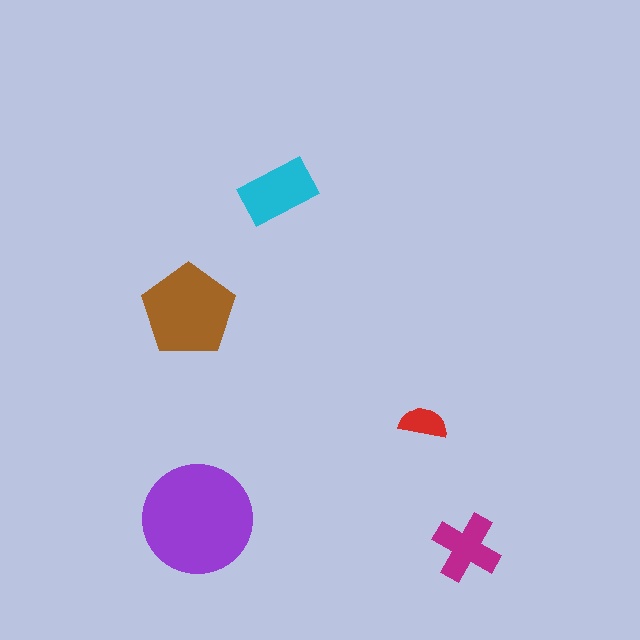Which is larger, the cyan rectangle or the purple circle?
The purple circle.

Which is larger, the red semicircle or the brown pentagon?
The brown pentagon.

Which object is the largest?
The purple circle.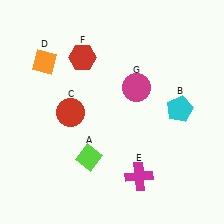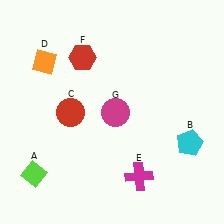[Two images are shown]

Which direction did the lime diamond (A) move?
The lime diamond (A) moved left.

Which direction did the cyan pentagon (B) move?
The cyan pentagon (B) moved down.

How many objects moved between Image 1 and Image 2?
3 objects moved between the two images.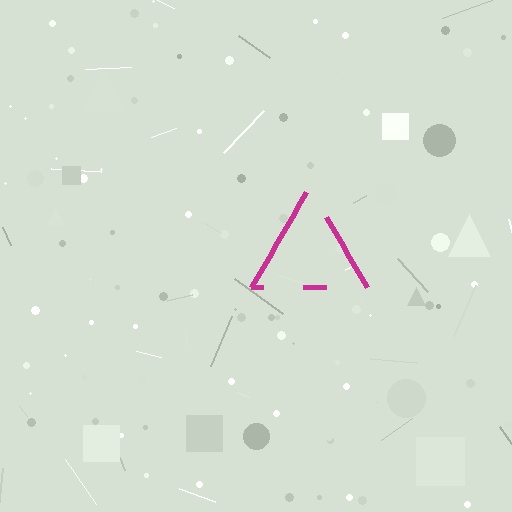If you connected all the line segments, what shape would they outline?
They would outline a triangle.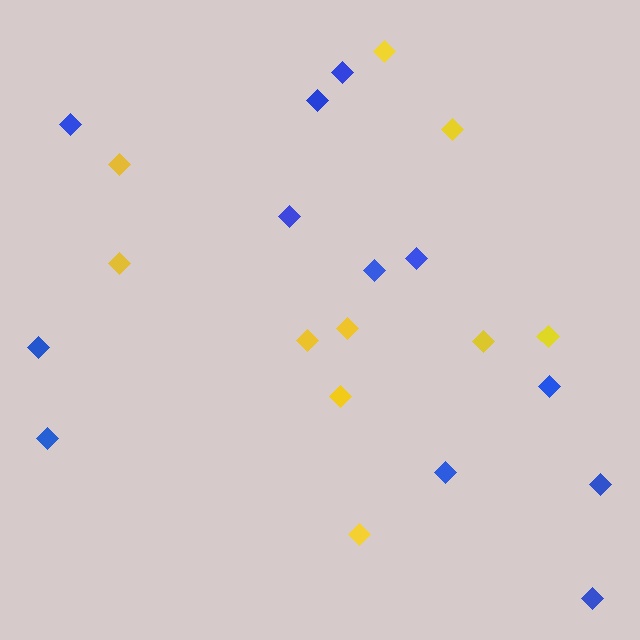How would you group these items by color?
There are 2 groups: one group of yellow diamonds (10) and one group of blue diamonds (12).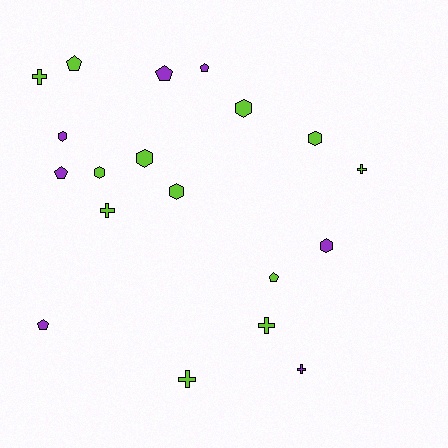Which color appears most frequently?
Lime, with 12 objects.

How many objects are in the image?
There are 19 objects.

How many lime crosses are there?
There are 5 lime crosses.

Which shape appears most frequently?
Hexagon, with 7 objects.